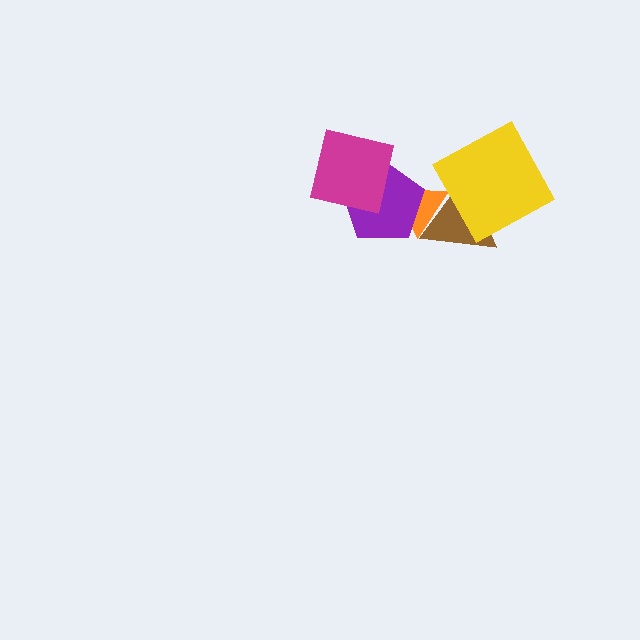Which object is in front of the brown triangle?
The yellow square is in front of the brown triangle.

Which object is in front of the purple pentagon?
The magenta square is in front of the purple pentagon.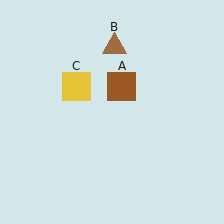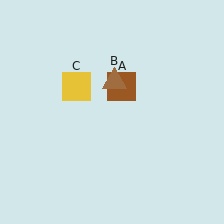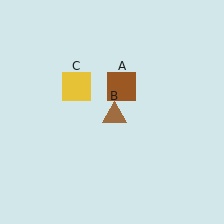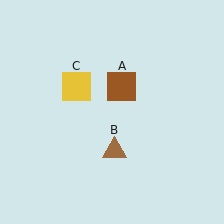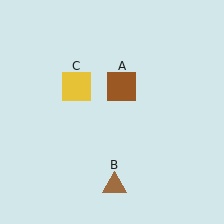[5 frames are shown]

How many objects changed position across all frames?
1 object changed position: brown triangle (object B).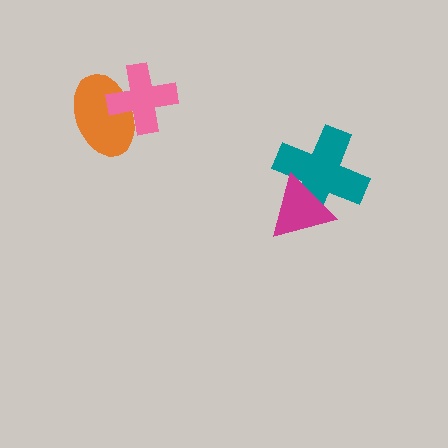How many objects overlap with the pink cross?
1 object overlaps with the pink cross.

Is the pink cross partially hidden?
No, no other shape covers it.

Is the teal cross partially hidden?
Yes, it is partially covered by another shape.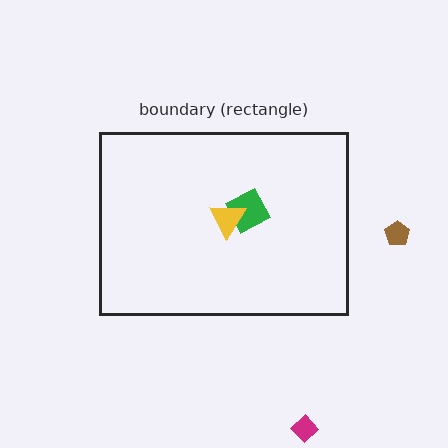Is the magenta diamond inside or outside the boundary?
Outside.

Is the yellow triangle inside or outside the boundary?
Inside.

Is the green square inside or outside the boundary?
Inside.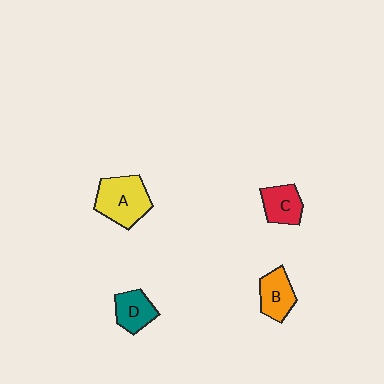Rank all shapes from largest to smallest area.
From largest to smallest: A (yellow), B (orange), C (red), D (teal).